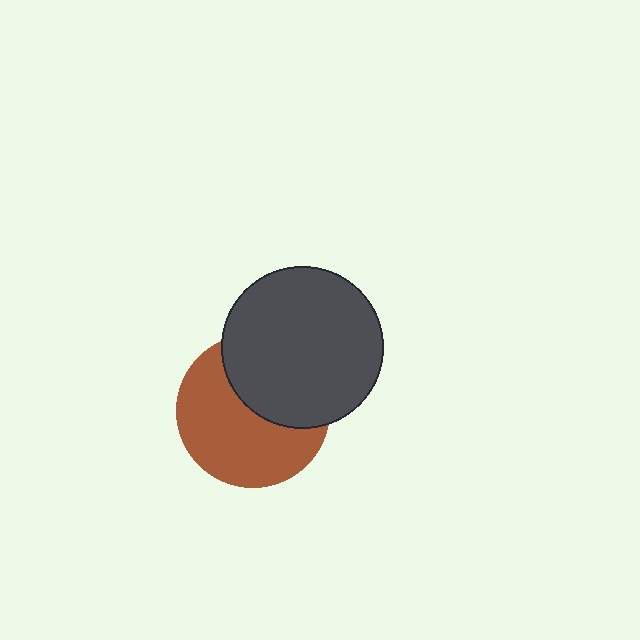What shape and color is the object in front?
The object in front is a dark gray circle.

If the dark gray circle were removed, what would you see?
You would see the complete brown circle.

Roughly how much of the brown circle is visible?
About half of it is visible (roughly 60%).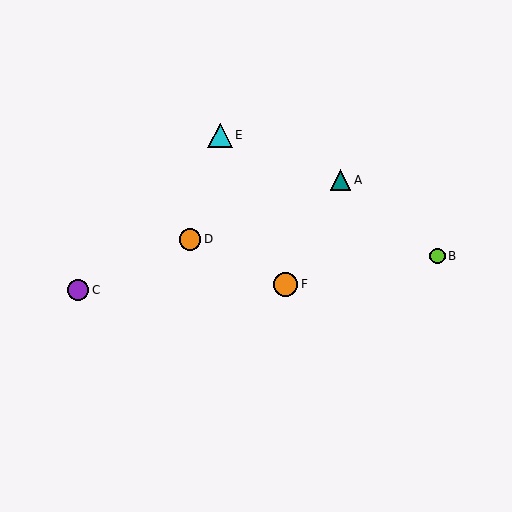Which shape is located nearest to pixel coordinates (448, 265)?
The lime circle (labeled B) at (437, 256) is nearest to that location.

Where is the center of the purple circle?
The center of the purple circle is at (78, 290).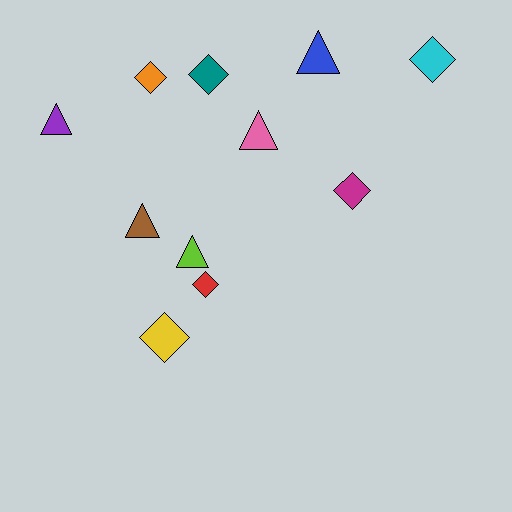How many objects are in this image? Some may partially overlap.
There are 11 objects.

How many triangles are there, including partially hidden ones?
There are 5 triangles.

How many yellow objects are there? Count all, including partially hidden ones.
There is 1 yellow object.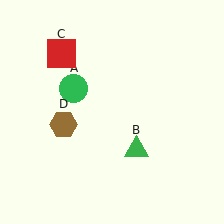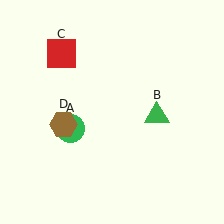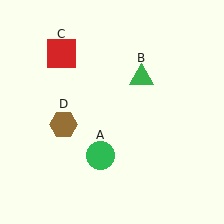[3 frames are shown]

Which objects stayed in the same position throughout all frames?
Red square (object C) and brown hexagon (object D) remained stationary.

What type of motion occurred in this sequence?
The green circle (object A), green triangle (object B) rotated counterclockwise around the center of the scene.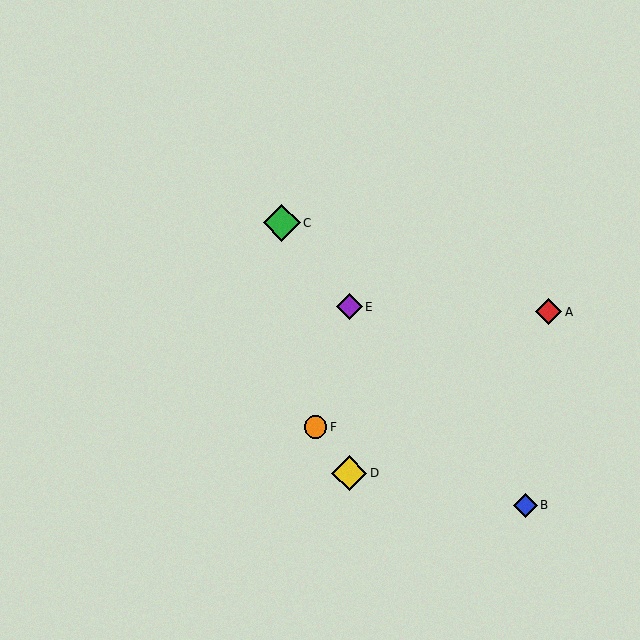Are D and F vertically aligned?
No, D is at x≈349 and F is at x≈316.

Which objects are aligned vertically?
Objects D, E are aligned vertically.